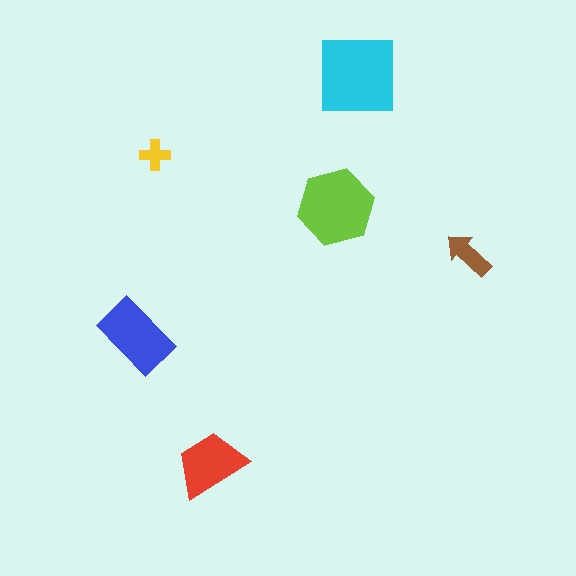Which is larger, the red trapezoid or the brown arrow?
The red trapezoid.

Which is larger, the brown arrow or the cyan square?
The cyan square.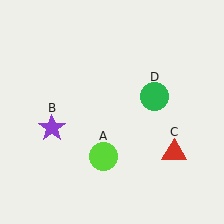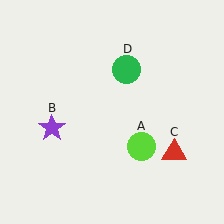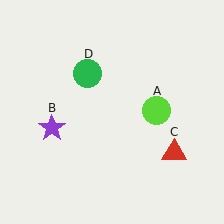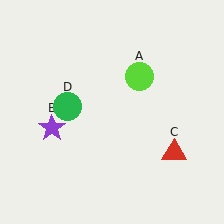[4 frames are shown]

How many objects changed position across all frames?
2 objects changed position: lime circle (object A), green circle (object D).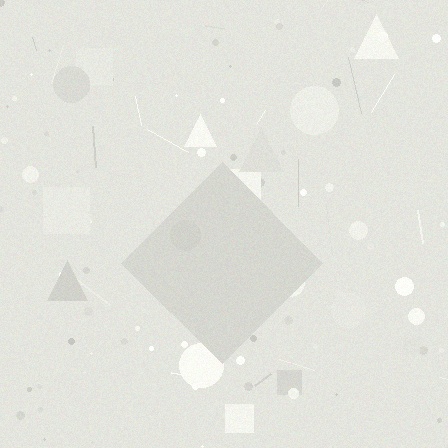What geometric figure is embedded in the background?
A diamond is embedded in the background.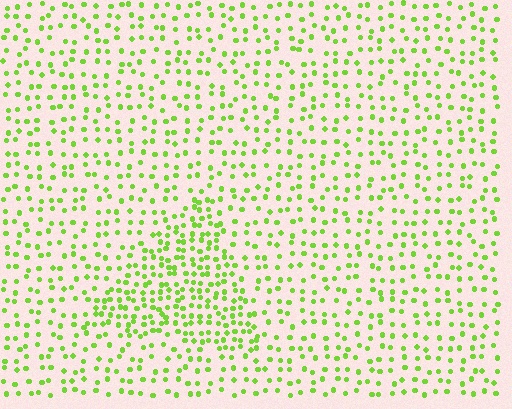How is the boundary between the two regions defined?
The boundary is defined by a change in element density (approximately 1.9x ratio). All elements are the same color, size, and shape.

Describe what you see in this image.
The image contains small lime elements arranged at two different densities. A triangle-shaped region is visible where the elements are more densely packed than the surrounding area.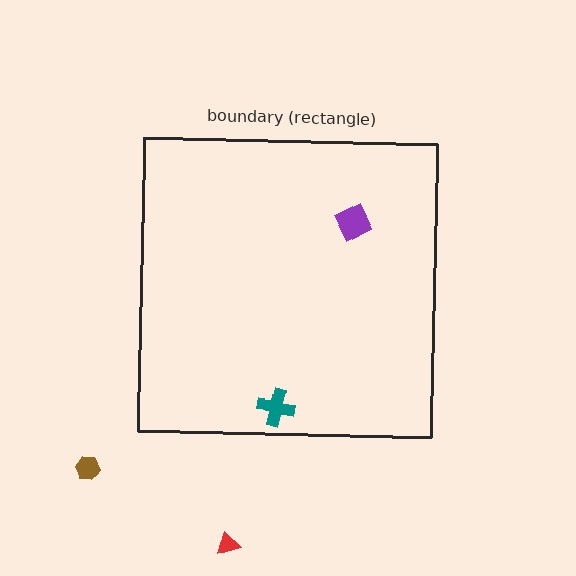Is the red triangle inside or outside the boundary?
Outside.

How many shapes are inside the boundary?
2 inside, 2 outside.